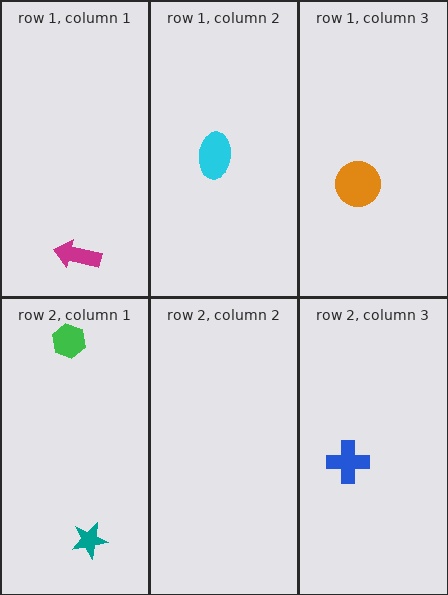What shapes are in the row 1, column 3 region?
The orange circle.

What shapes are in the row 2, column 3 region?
The blue cross.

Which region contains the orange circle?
The row 1, column 3 region.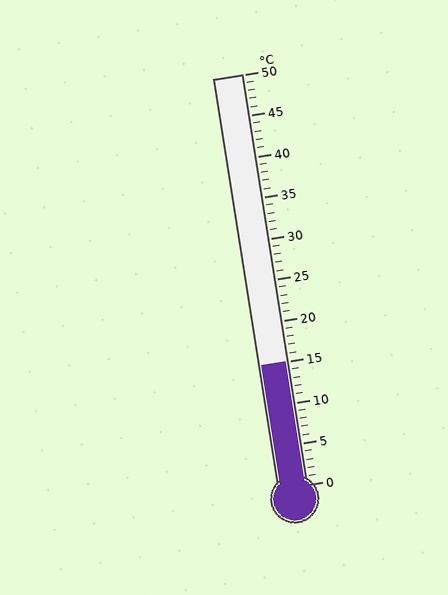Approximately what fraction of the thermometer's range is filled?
The thermometer is filled to approximately 30% of its range.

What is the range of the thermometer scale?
The thermometer scale ranges from 0°C to 50°C.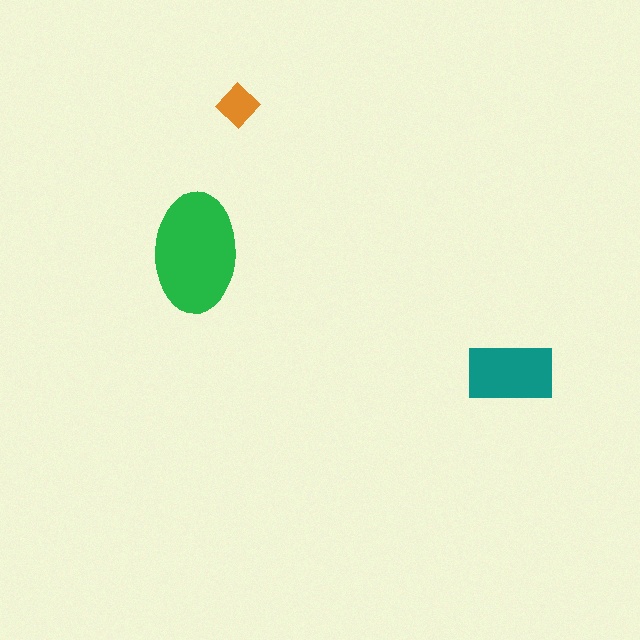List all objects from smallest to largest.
The orange diamond, the teal rectangle, the green ellipse.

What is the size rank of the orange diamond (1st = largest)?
3rd.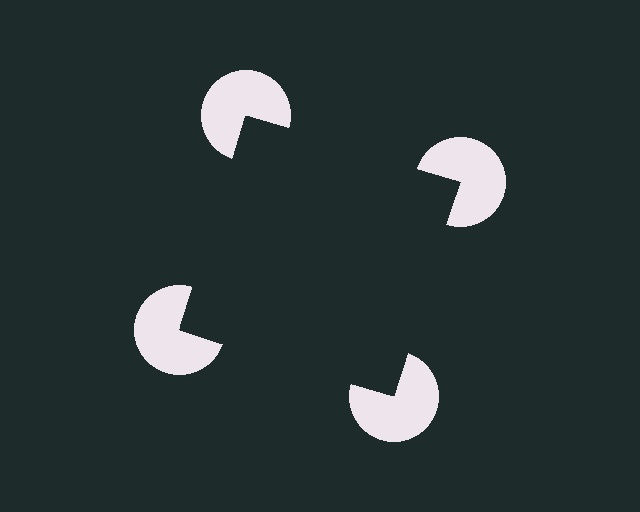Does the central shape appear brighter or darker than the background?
It typically appears slightly darker than the background, even though no actual brightness change is drawn.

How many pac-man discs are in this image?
There are 4 — one at each vertex of the illusory square.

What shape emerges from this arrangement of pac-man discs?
An illusory square — its edges are inferred from the aligned wedge cuts in the pac-man discs, not physically drawn.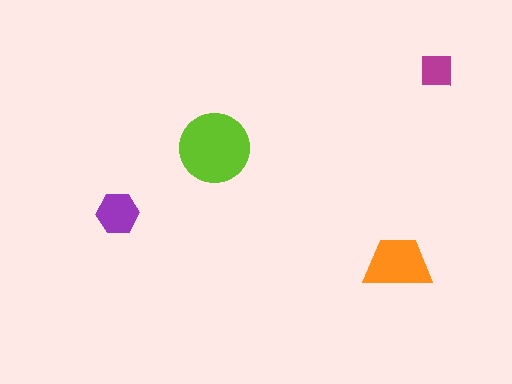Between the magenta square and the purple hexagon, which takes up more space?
The purple hexagon.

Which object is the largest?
The lime circle.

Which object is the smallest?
The magenta square.